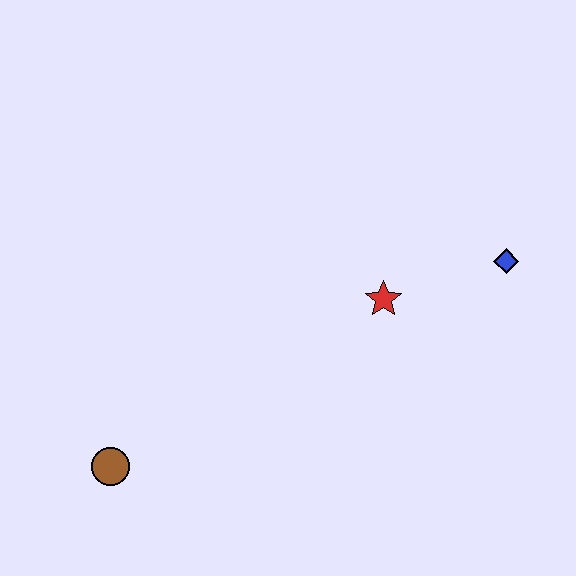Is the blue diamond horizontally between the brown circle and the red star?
No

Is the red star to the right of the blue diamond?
No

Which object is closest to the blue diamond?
The red star is closest to the blue diamond.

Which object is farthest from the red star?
The brown circle is farthest from the red star.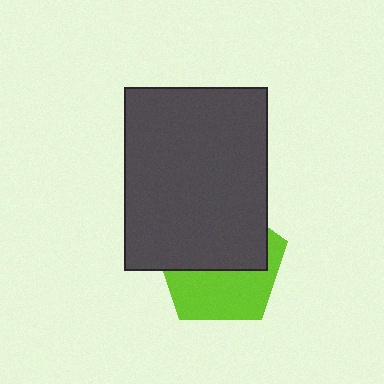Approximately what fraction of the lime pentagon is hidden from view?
Roughly 54% of the lime pentagon is hidden behind the dark gray rectangle.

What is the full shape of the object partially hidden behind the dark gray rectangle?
The partially hidden object is a lime pentagon.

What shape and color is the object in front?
The object in front is a dark gray rectangle.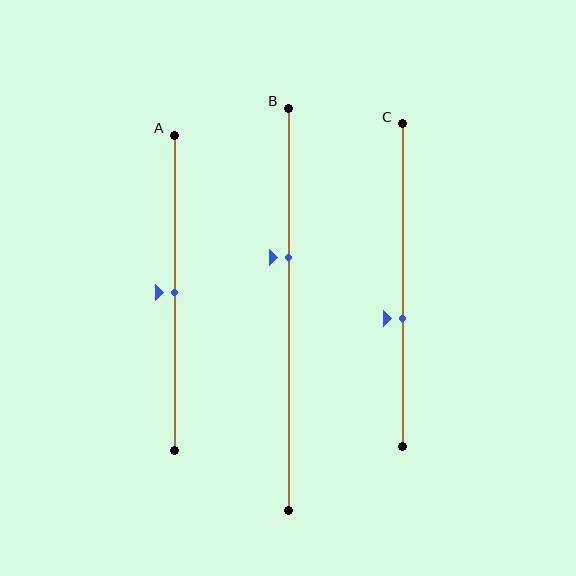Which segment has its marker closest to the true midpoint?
Segment A has its marker closest to the true midpoint.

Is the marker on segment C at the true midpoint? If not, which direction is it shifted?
No, the marker on segment C is shifted downward by about 10% of the segment length.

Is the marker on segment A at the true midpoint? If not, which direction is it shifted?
Yes, the marker on segment A is at the true midpoint.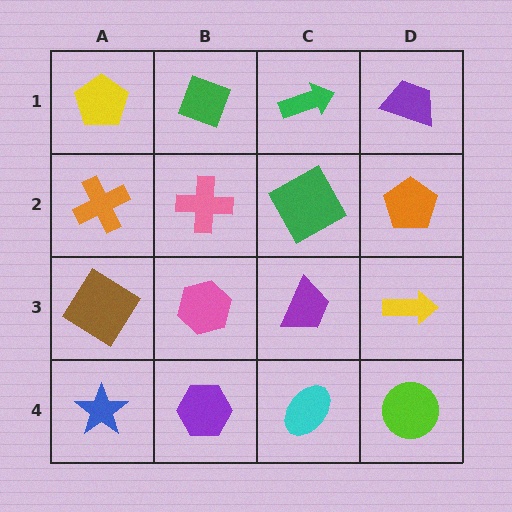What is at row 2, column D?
An orange pentagon.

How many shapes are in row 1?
4 shapes.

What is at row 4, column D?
A lime circle.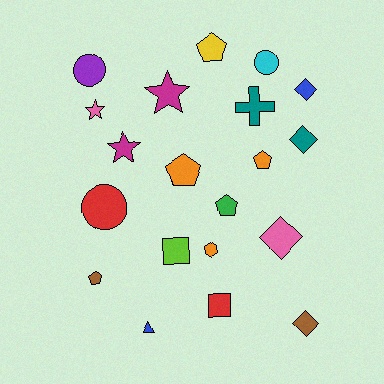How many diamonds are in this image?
There are 4 diamonds.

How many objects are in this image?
There are 20 objects.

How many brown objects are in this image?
There are 2 brown objects.